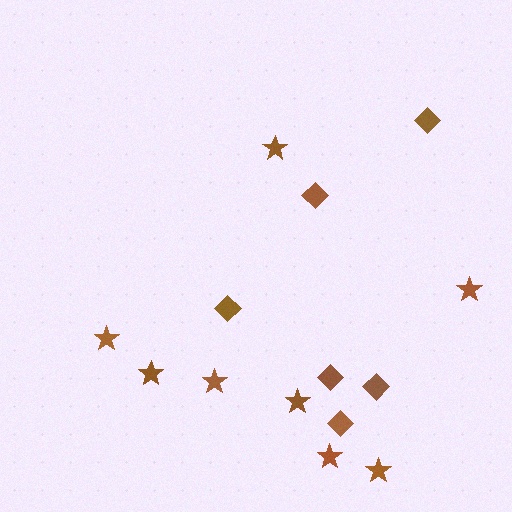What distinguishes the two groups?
There are 2 groups: one group of stars (8) and one group of diamonds (6).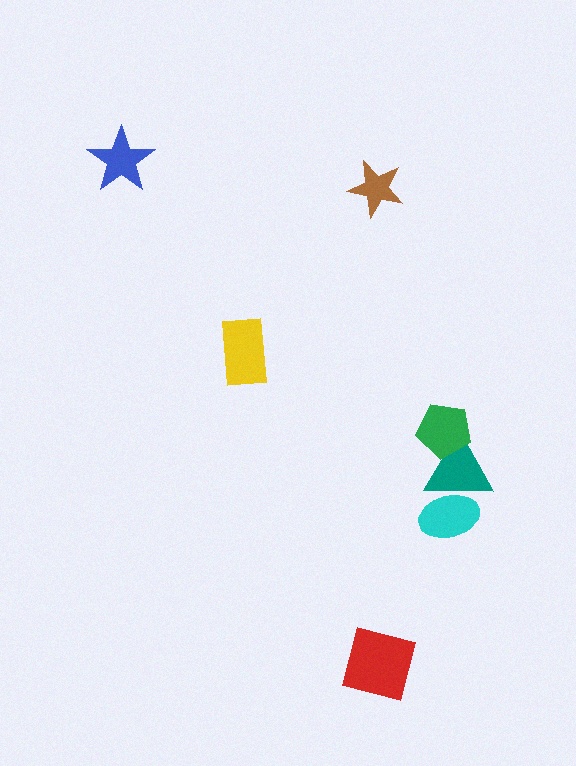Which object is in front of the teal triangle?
The green pentagon is in front of the teal triangle.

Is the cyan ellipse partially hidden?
Yes, it is partially covered by another shape.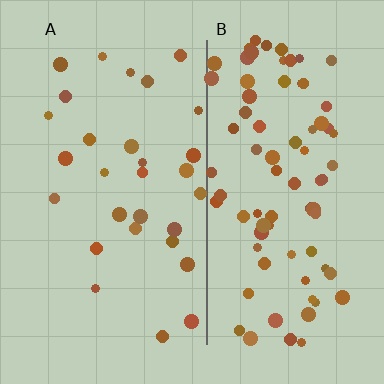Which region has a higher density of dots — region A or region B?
B (the right).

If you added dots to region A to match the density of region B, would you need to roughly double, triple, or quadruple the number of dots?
Approximately triple.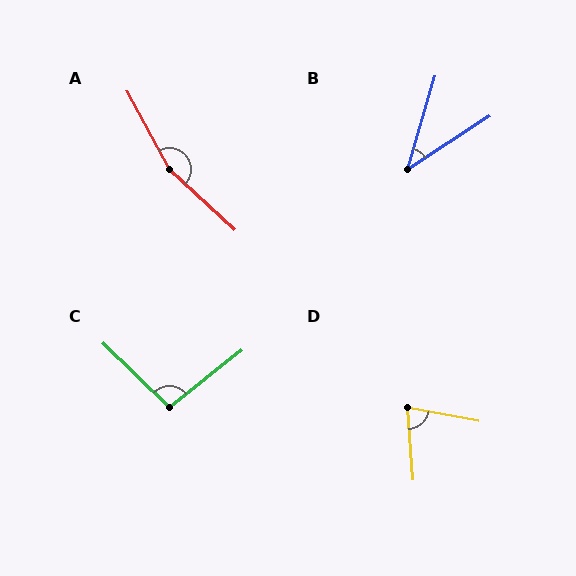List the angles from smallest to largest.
B (41°), D (75°), C (97°), A (161°).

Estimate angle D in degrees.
Approximately 75 degrees.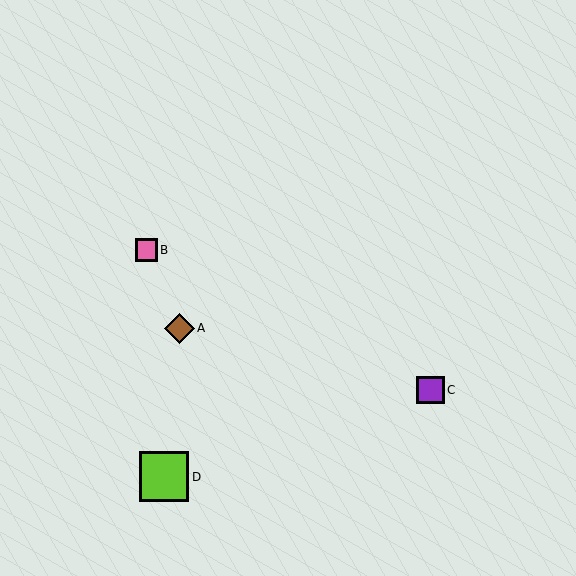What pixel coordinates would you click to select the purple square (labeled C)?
Click at (431, 390) to select the purple square C.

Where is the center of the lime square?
The center of the lime square is at (164, 477).